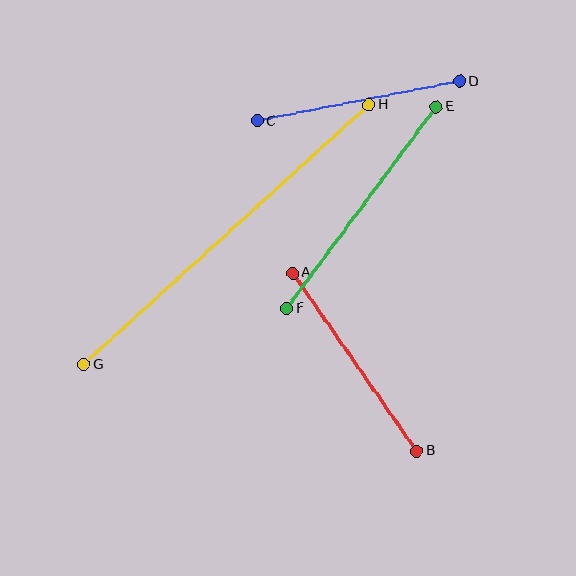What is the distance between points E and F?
The distance is approximately 251 pixels.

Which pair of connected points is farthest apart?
Points G and H are farthest apart.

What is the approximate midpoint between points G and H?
The midpoint is at approximately (226, 235) pixels.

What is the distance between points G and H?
The distance is approximately 386 pixels.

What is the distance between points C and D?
The distance is approximately 206 pixels.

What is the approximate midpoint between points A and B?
The midpoint is at approximately (355, 362) pixels.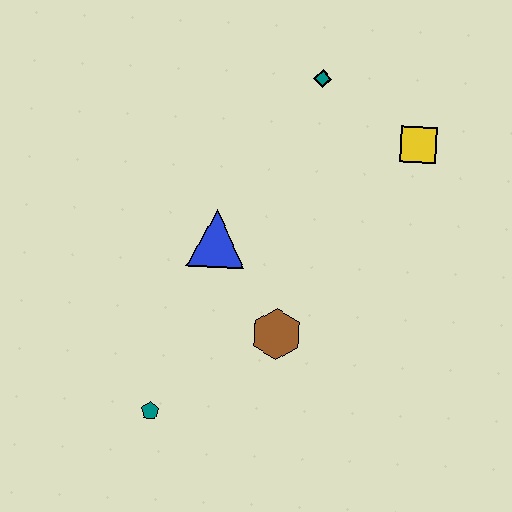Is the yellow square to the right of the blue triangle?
Yes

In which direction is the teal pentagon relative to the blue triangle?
The teal pentagon is below the blue triangle.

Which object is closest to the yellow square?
The teal diamond is closest to the yellow square.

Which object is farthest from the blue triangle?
The yellow square is farthest from the blue triangle.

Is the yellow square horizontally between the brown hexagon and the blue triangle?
No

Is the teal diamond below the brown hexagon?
No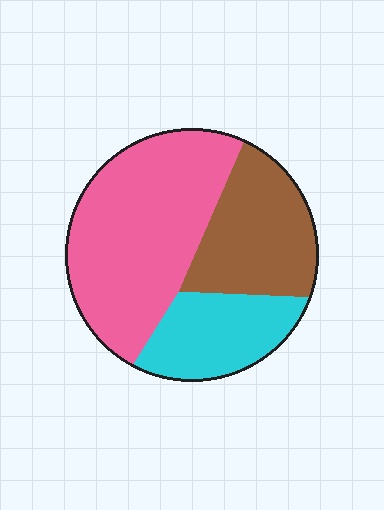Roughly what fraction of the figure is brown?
Brown takes up about one quarter (1/4) of the figure.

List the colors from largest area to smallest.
From largest to smallest: pink, brown, cyan.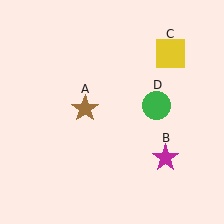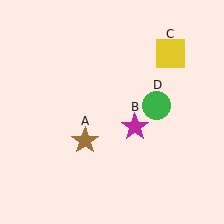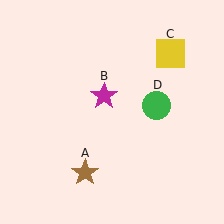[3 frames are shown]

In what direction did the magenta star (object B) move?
The magenta star (object B) moved up and to the left.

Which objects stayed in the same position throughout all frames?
Yellow square (object C) and green circle (object D) remained stationary.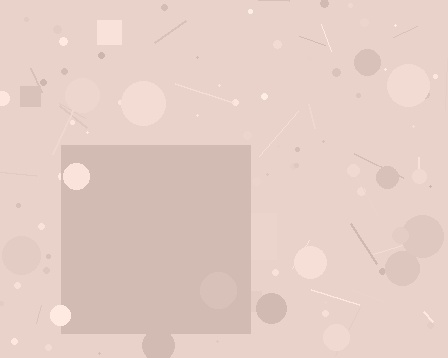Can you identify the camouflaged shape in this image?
The camouflaged shape is a square.